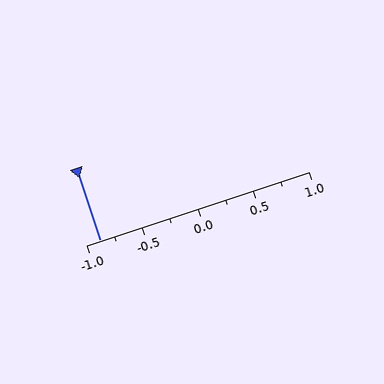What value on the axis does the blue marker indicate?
The marker indicates approximately -0.88.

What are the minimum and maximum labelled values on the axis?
The axis runs from -1.0 to 1.0.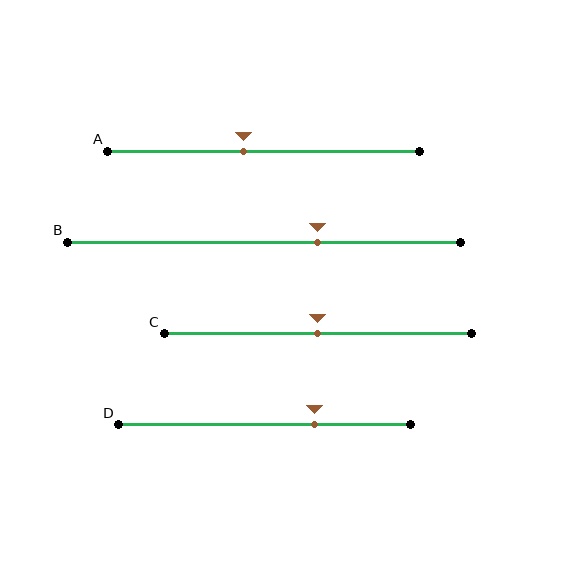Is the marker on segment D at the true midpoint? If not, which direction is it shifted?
No, the marker on segment D is shifted to the right by about 17% of the segment length.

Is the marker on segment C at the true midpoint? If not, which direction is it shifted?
Yes, the marker on segment C is at the true midpoint.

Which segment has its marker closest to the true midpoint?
Segment C has its marker closest to the true midpoint.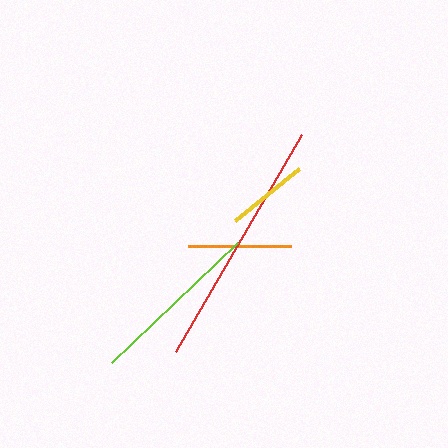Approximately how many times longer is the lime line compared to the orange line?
The lime line is approximately 1.7 times the length of the orange line.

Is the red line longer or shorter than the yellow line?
The red line is longer than the yellow line.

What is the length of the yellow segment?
The yellow segment is approximately 83 pixels long.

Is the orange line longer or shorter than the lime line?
The lime line is longer than the orange line.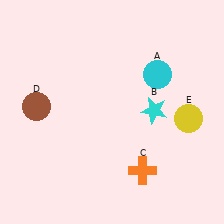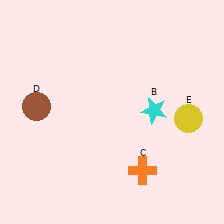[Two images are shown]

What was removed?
The cyan circle (A) was removed in Image 2.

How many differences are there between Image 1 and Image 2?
There is 1 difference between the two images.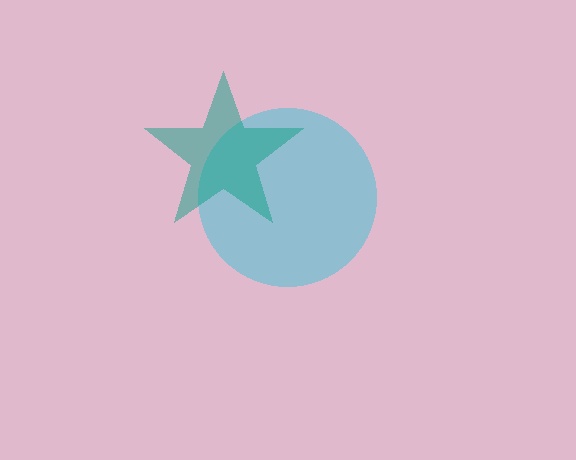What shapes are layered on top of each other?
The layered shapes are: a cyan circle, a teal star.